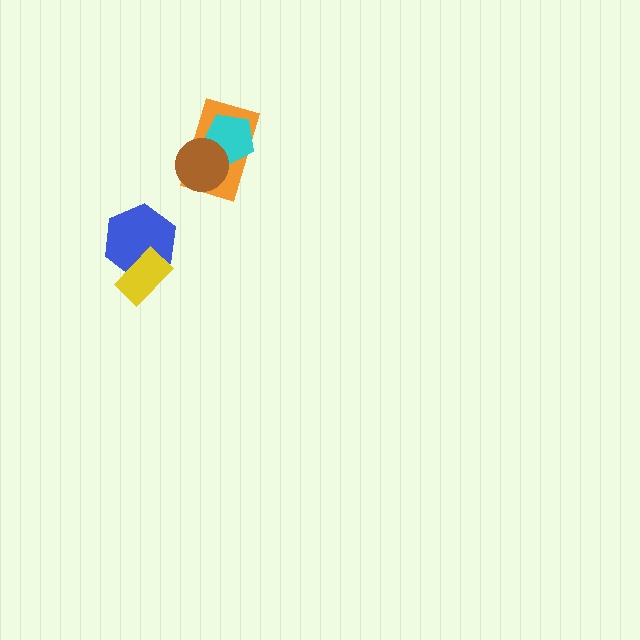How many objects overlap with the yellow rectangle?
1 object overlaps with the yellow rectangle.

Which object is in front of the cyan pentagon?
The brown circle is in front of the cyan pentagon.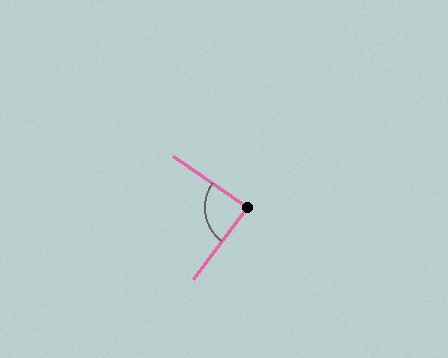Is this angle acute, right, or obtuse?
It is approximately a right angle.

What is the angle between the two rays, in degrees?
Approximately 88 degrees.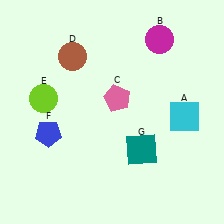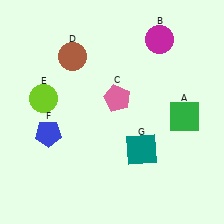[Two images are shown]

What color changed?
The square (A) changed from cyan in Image 1 to green in Image 2.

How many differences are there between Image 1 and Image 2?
There is 1 difference between the two images.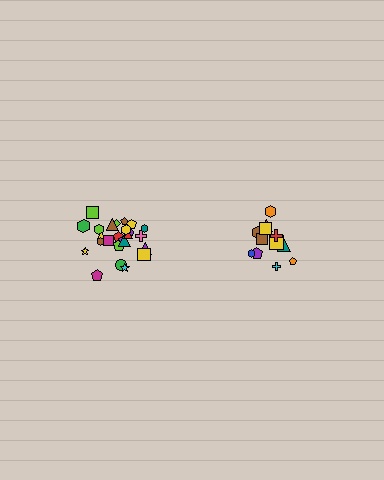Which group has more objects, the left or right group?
The left group.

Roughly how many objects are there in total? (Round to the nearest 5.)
Roughly 35 objects in total.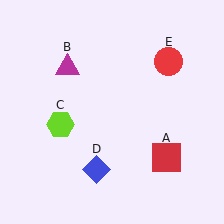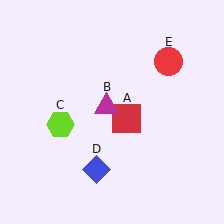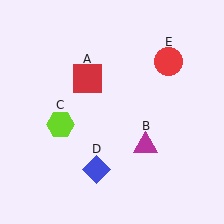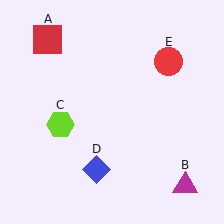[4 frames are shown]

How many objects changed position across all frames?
2 objects changed position: red square (object A), magenta triangle (object B).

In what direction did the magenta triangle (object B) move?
The magenta triangle (object B) moved down and to the right.